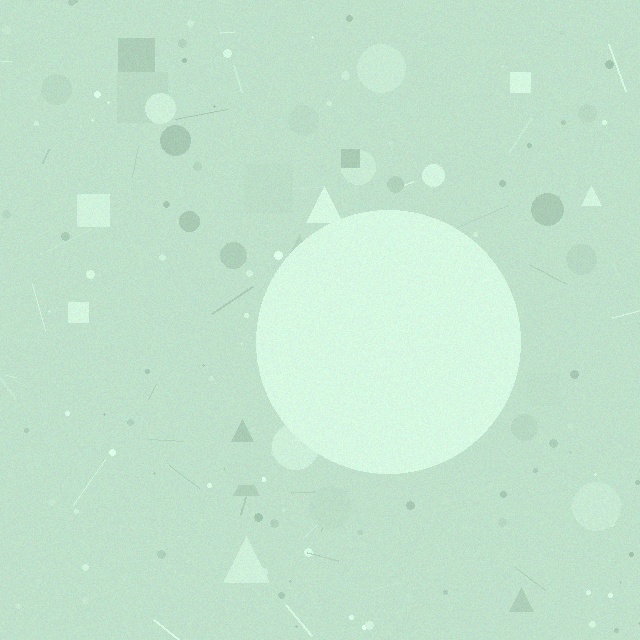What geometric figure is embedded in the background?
A circle is embedded in the background.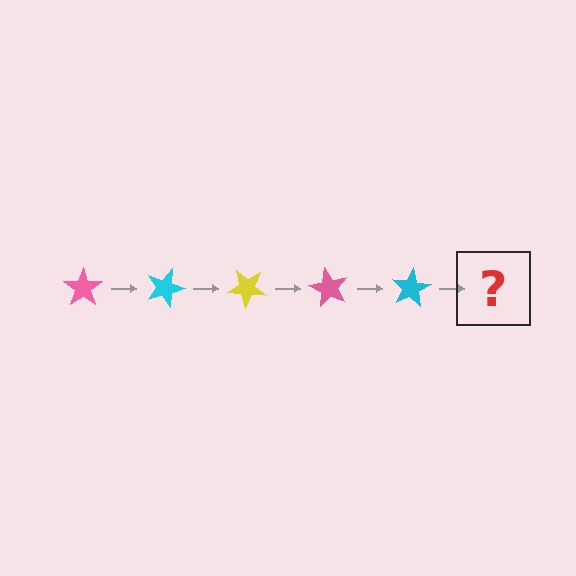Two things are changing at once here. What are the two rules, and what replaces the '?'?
The two rules are that it rotates 20 degrees each step and the color cycles through pink, cyan, and yellow. The '?' should be a yellow star, rotated 100 degrees from the start.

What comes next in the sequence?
The next element should be a yellow star, rotated 100 degrees from the start.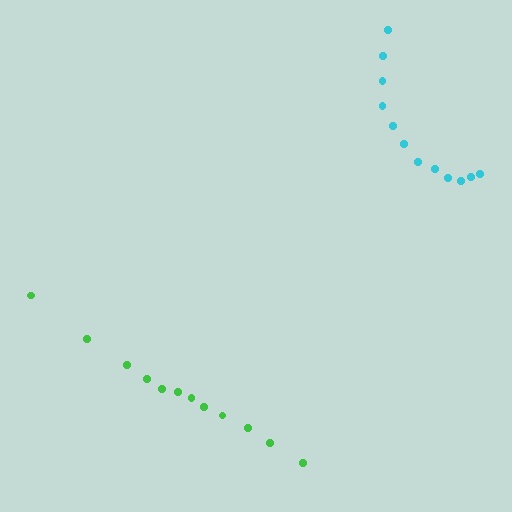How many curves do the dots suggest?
There are 2 distinct paths.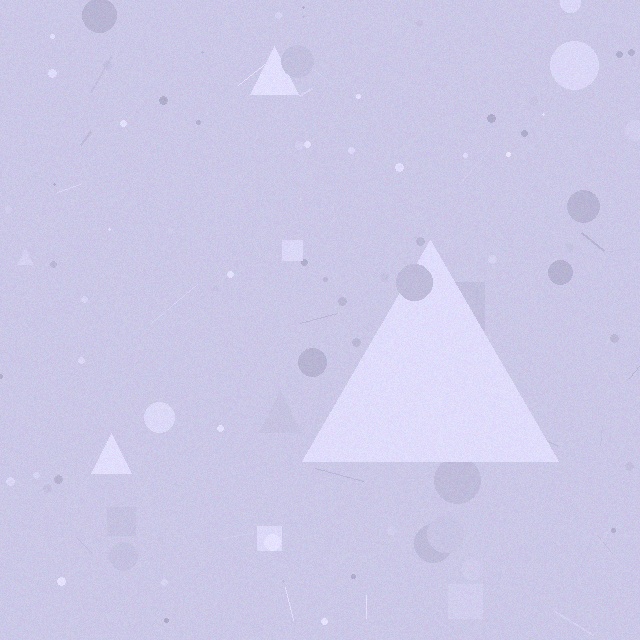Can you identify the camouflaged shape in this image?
The camouflaged shape is a triangle.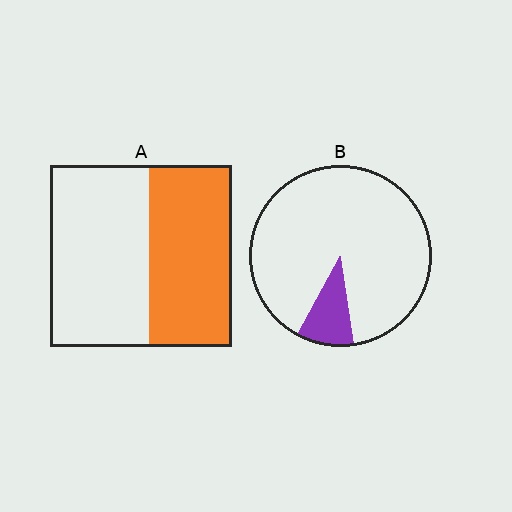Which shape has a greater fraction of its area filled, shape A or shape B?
Shape A.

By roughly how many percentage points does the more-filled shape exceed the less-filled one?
By roughly 35 percentage points (A over B).